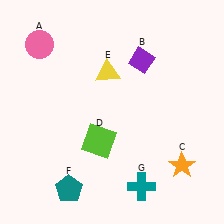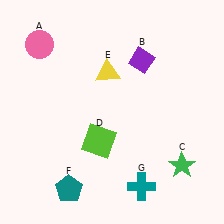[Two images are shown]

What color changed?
The star (C) changed from orange in Image 1 to green in Image 2.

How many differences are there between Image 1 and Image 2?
There is 1 difference between the two images.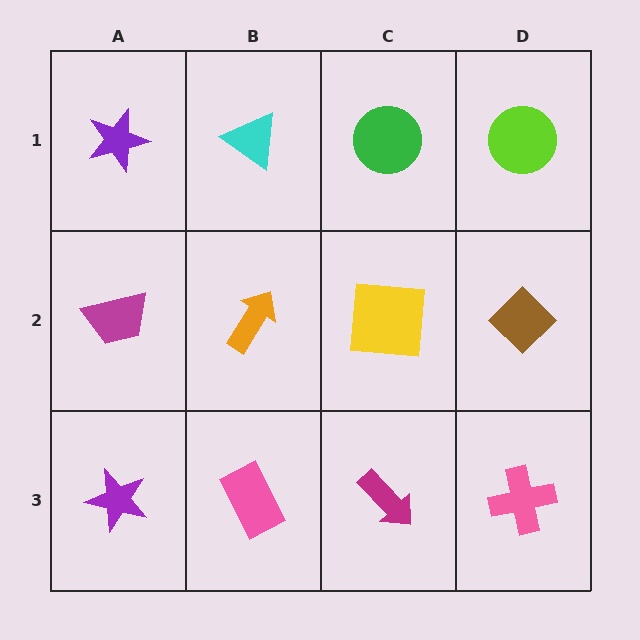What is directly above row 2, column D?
A lime circle.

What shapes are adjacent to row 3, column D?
A brown diamond (row 2, column D), a magenta arrow (row 3, column C).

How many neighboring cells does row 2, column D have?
3.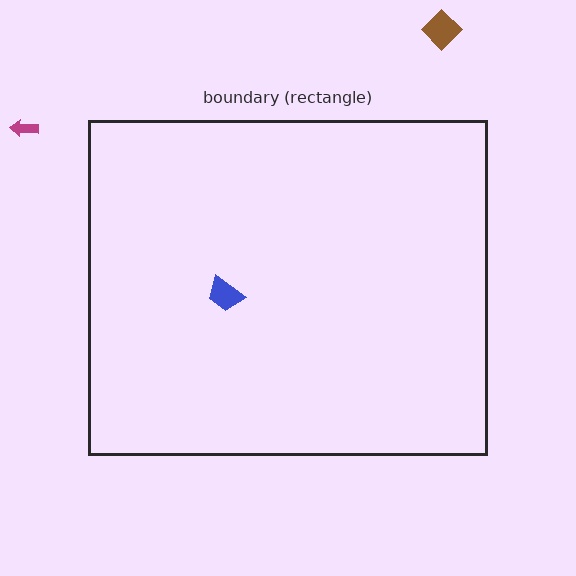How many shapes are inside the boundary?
1 inside, 2 outside.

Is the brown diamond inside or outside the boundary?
Outside.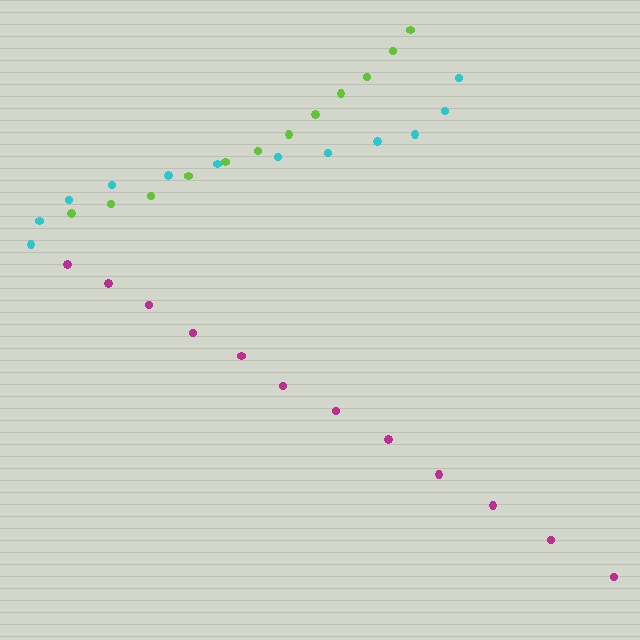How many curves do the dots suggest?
There are 3 distinct paths.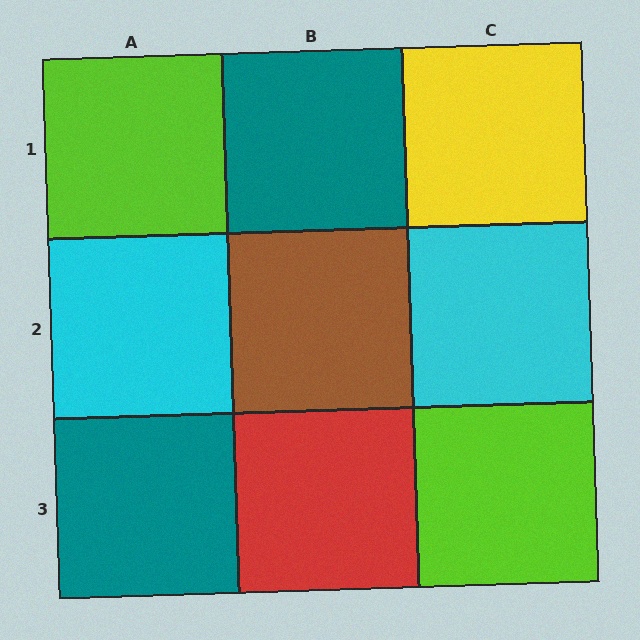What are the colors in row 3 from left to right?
Teal, red, lime.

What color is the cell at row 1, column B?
Teal.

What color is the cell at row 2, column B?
Brown.